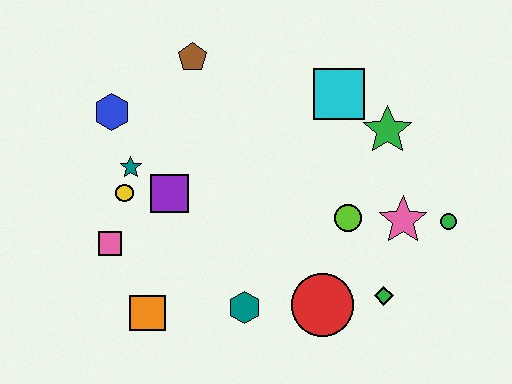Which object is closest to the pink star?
The green circle is closest to the pink star.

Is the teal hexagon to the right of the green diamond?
No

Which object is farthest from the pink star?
The blue hexagon is farthest from the pink star.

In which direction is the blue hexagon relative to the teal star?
The blue hexagon is above the teal star.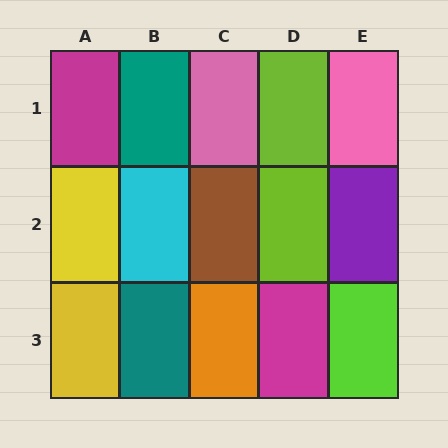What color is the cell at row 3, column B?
Teal.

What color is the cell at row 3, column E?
Lime.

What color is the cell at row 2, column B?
Cyan.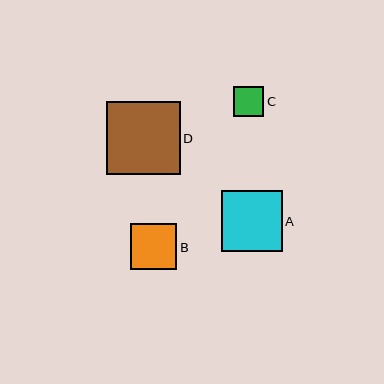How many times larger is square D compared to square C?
Square D is approximately 2.4 times the size of square C.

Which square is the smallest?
Square C is the smallest with a size of approximately 30 pixels.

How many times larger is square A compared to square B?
Square A is approximately 1.3 times the size of square B.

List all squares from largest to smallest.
From largest to smallest: D, A, B, C.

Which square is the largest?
Square D is the largest with a size of approximately 73 pixels.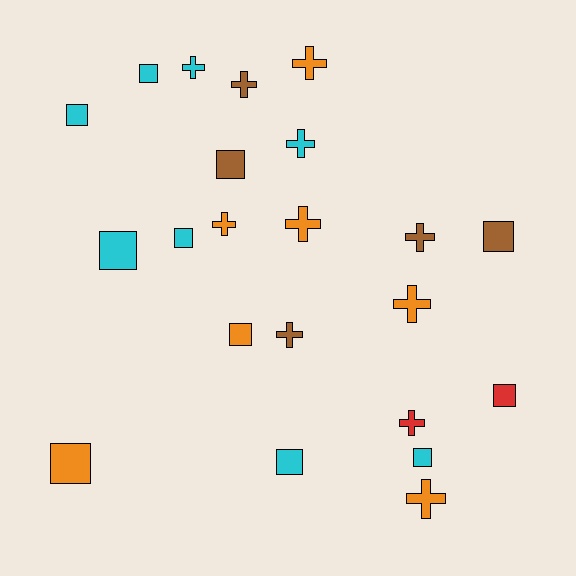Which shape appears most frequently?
Cross, with 11 objects.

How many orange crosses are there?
There are 5 orange crosses.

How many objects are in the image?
There are 22 objects.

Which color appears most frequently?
Cyan, with 8 objects.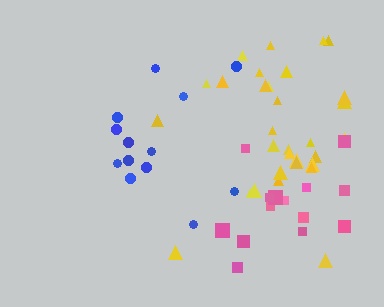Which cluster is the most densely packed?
Pink.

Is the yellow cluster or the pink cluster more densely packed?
Pink.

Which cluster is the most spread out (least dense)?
Yellow.